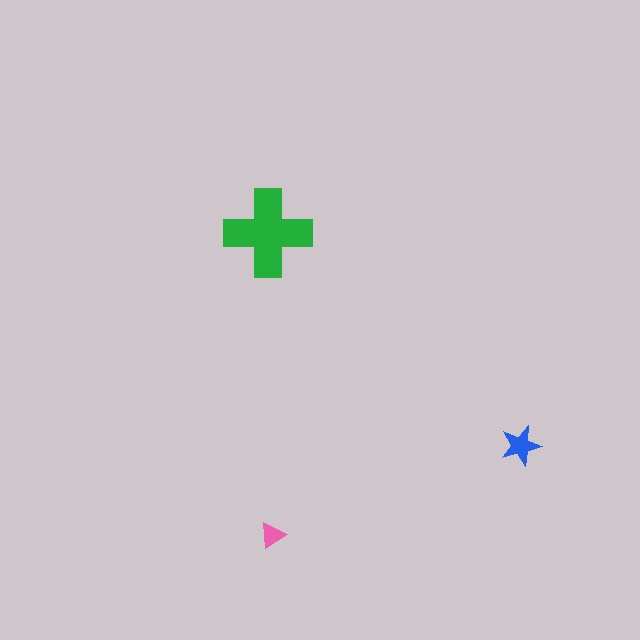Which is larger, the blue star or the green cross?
The green cross.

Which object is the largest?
The green cross.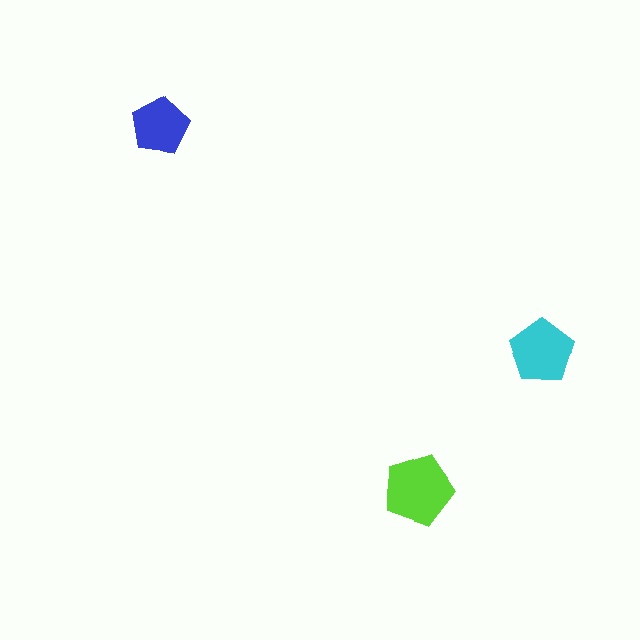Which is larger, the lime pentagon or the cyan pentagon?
The lime one.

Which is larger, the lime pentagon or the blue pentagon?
The lime one.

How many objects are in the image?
There are 3 objects in the image.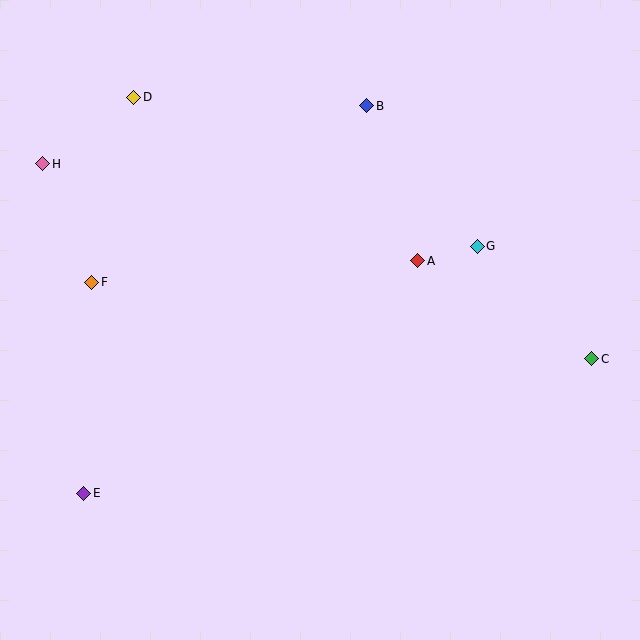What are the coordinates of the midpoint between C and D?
The midpoint between C and D is at (363, 228).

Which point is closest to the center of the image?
Point A at (418, 261) is closest to the center.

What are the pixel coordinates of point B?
Point B is at (367, 106).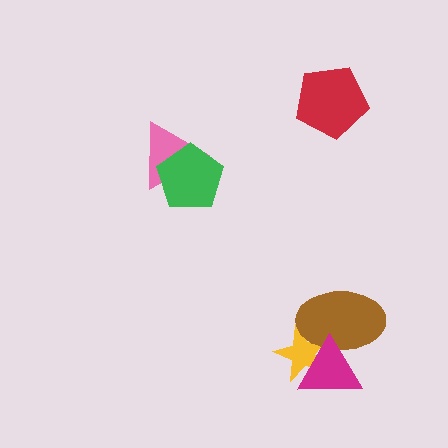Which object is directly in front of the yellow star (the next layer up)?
The brown ellipse is directly in front of the yellow star.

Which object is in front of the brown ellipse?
The magenta triangle is in front of the brown ellipse.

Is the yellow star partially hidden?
Yes, it is partially covered by another shape.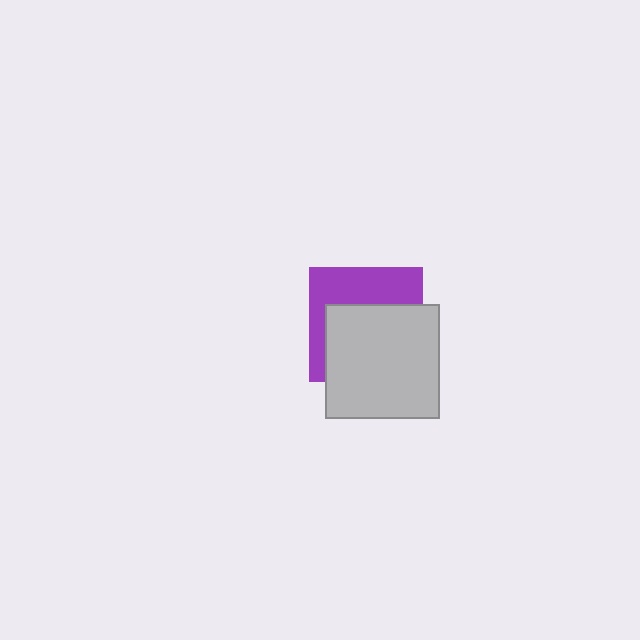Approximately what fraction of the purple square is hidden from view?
Roughly 59% of the purple square is hidden behind the light gray square.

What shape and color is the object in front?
The object in front is a light gray square.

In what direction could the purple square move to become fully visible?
The purple square could move up. That would shift it out from behind the light gray square entirely.